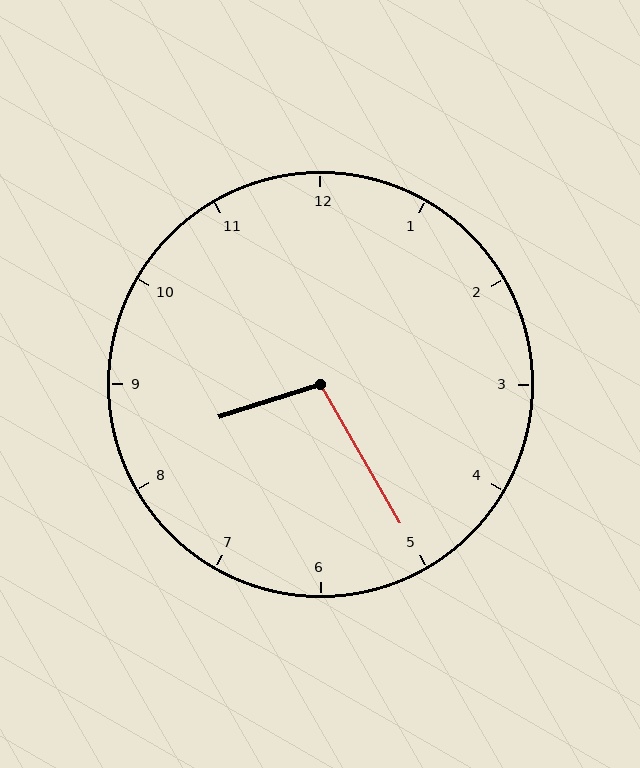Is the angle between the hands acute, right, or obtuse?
It is obtuse.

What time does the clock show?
8:25.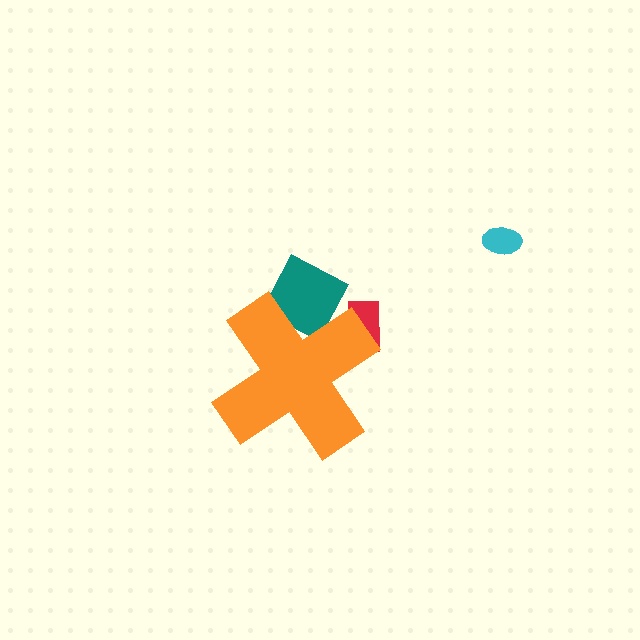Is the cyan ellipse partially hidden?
No, the cyan ellipse is fully visible.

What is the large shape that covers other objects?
An orange cross.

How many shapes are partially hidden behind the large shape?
2 shapes are partially hidden.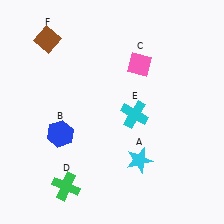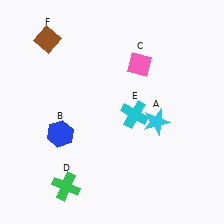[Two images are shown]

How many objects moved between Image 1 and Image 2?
1 object moved between the two images.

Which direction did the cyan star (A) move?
The cyan star (A) moved up.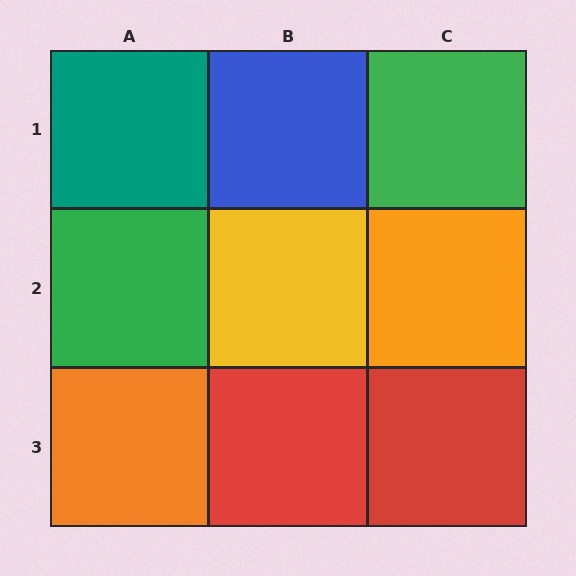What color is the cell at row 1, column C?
Green.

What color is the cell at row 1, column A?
Teal.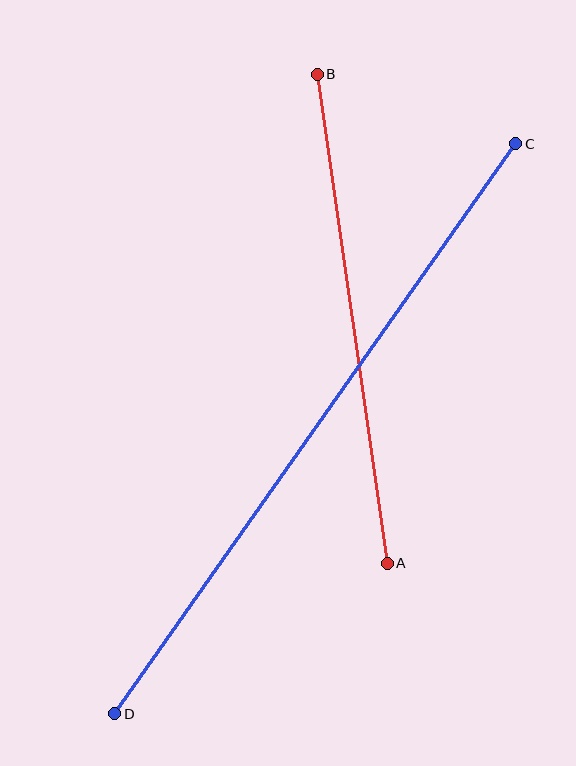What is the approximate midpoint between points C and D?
The midpoint is at approximately (315, 429) pixels.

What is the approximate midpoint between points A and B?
The midpoint is at approximately (352, 319) pixels.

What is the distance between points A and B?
The distance is approximately 494 pixels.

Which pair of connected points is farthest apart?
Points C and D are farthest apart.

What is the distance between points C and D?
The distance is approximately 697 pixels.